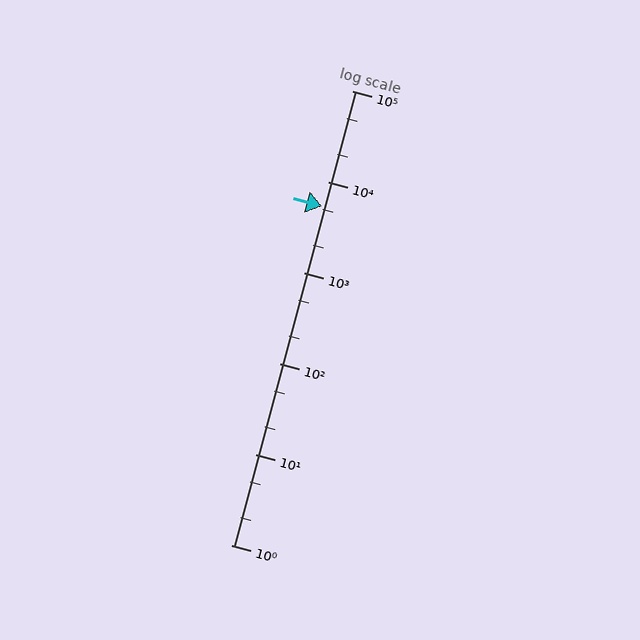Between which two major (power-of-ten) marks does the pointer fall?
The pointer is between 1000 and 10000.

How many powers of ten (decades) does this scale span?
The scale spans 5 decades, from 1 to 100000.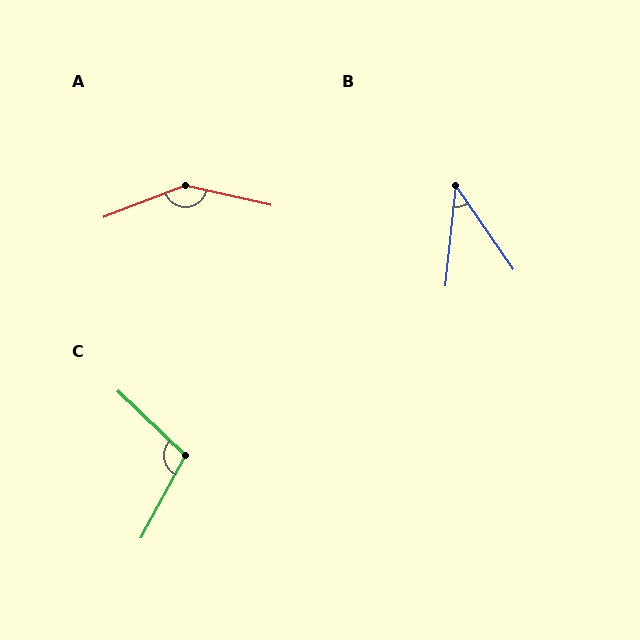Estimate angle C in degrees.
Approximately 106 degrees.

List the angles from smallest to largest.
B (41°), C (106°), A (146°).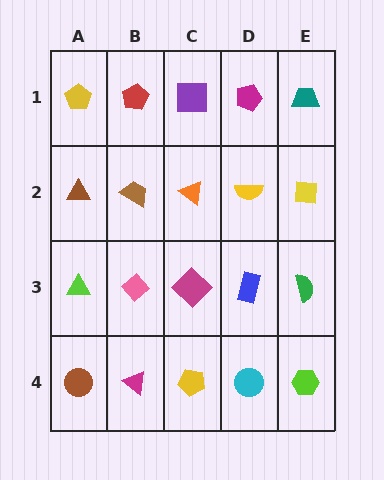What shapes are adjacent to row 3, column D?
A yellow semicircle (row 2, column D), a cyan circle (row 4, column D), a magenta diamond (row 3, column C), a green semicircle (row 3, column E).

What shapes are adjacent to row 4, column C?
A magenta diamond (row 3, column C), a magenta triangle (row 4, column B), a cyan circle (row 4, column D).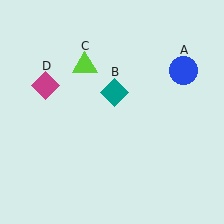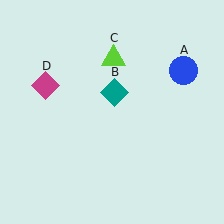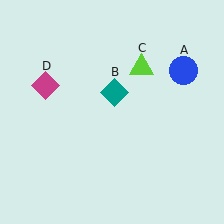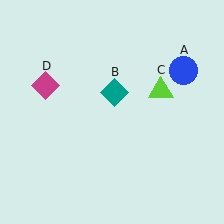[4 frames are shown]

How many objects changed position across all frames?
1 object changed position: lime triangle (object C).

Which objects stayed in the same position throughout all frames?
Blue circle (object A) and teal diamond (object B) and magenta diamond (object D) remained stationary.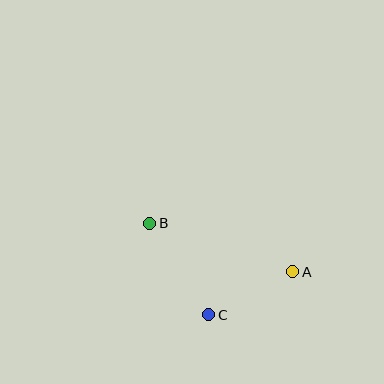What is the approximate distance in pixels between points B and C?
The distance between B and C is approximately 109 pixels.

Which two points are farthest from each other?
Points A and B are farthest from each other.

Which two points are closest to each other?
Points A and C are closest to each other.